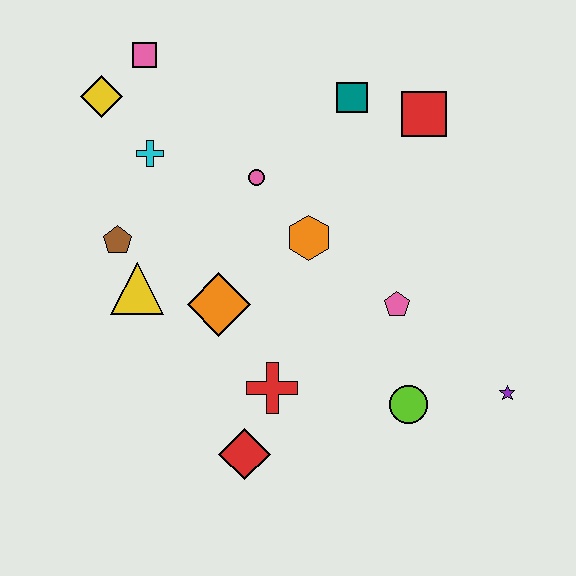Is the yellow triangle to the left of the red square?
Yes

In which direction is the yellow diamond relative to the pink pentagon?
The yellow diamond is to the left of the pink pentagon.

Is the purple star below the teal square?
Yes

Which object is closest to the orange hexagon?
The pink circle is closest to the orange hexagon.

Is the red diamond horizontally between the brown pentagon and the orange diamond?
No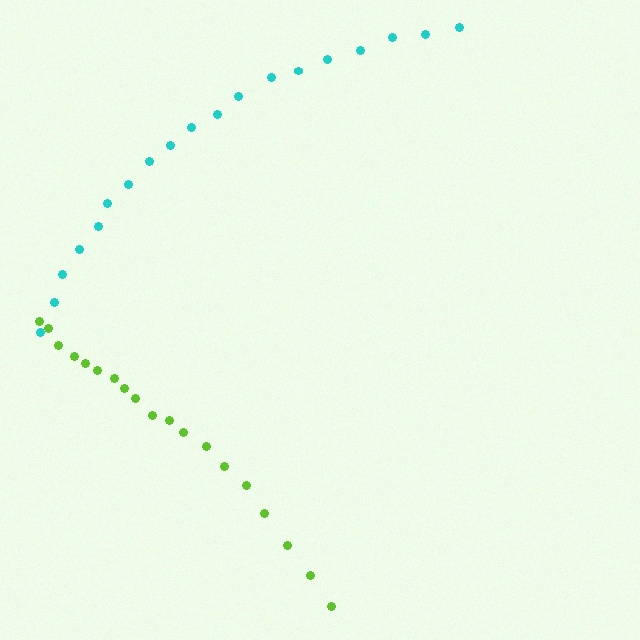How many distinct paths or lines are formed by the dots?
There are 2 distinct paths.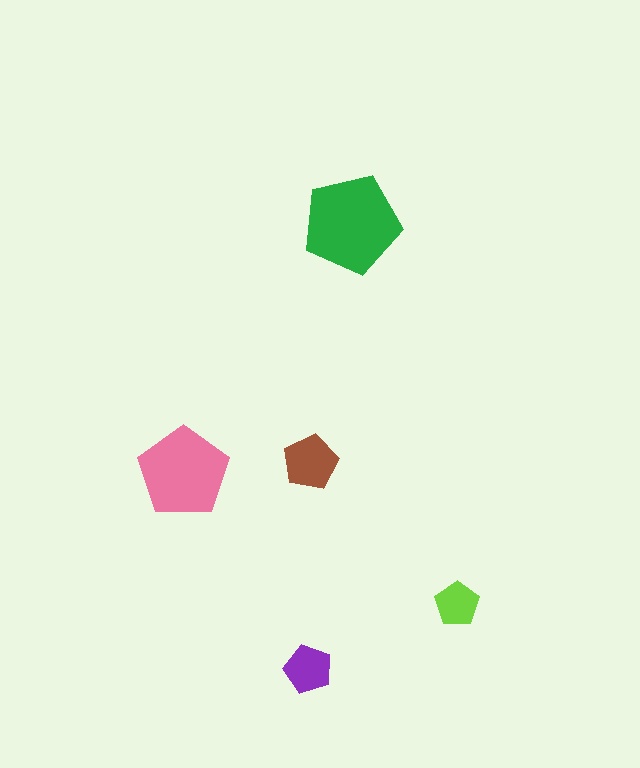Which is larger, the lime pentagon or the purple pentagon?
The purple one.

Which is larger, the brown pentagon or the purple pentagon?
The brown one.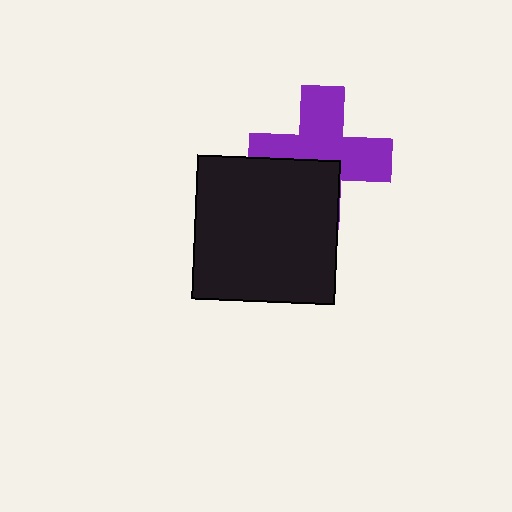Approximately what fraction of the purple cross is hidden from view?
Roughly 38% of the purple cross is hidden behind the black square.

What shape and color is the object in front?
The object in front is a black square.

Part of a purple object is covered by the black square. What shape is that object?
It is a cross.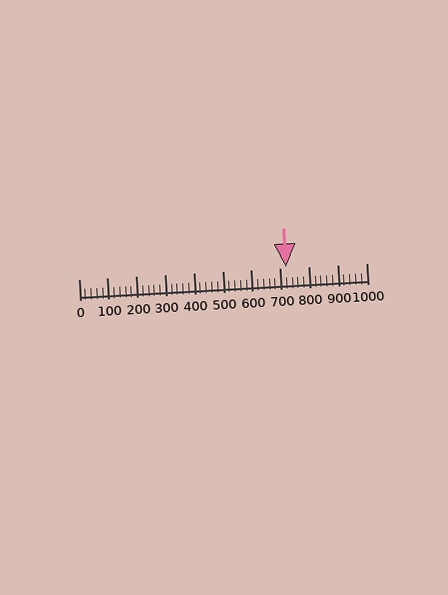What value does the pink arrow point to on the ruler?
The pink arrow points to approximately 720.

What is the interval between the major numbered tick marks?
The major tick marks are spaced 100 units apart.